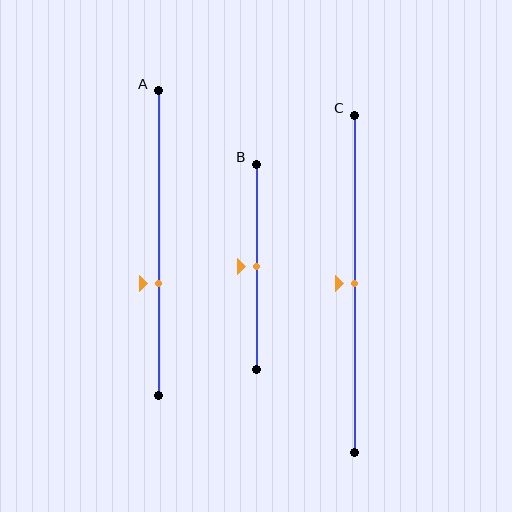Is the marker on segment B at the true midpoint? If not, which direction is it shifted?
Yes, the marker on segment B is at the true midpoint.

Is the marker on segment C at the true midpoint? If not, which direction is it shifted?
Yes, the marker on segment C is at the true midpoint.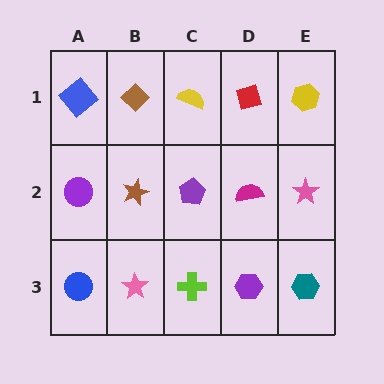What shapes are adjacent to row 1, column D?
A magenta semicircle (row 2, column D), a yellow semicircle (row 1, column C), a yellow hexagon (row 1, column E).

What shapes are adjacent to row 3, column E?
A pink star (row 2, column E), a purple hexagon (row 3, column D).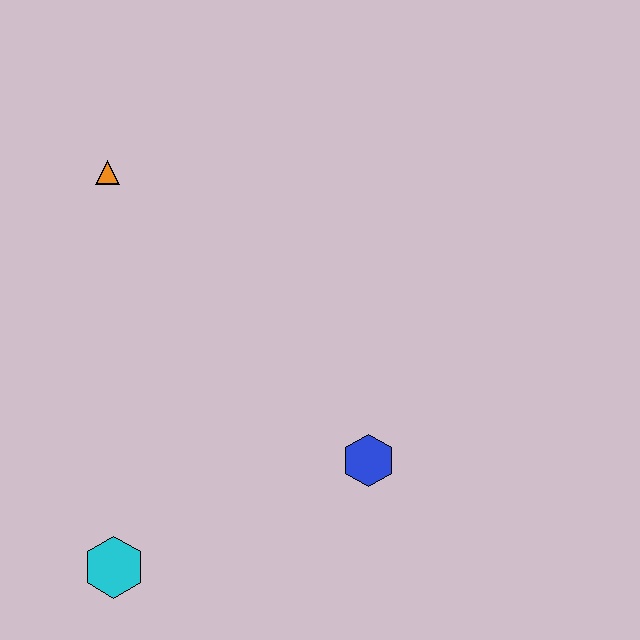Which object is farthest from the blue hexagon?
The orange triangle is farthest from the blue hexagon.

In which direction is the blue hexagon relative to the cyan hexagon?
The blue hexagon is to the right of the cyan hexagon.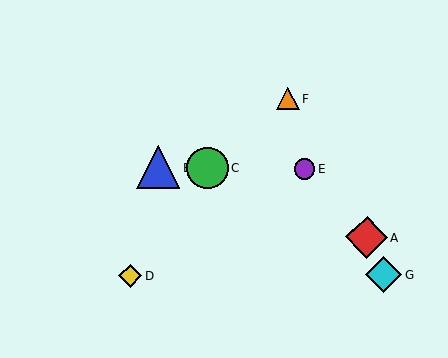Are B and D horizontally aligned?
No, B is at y≈167 and D is at y≈276.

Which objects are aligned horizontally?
Objects B, C, E are aligned horizontally.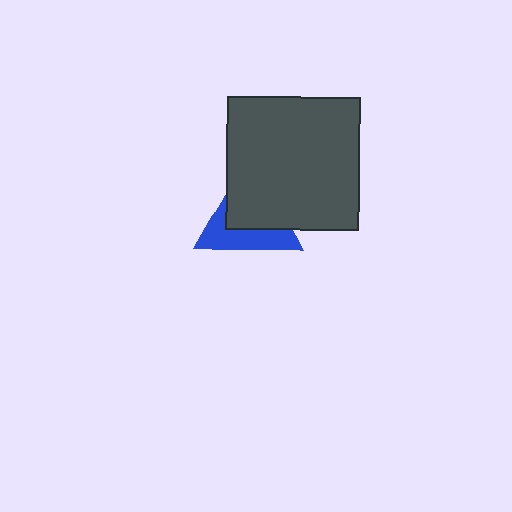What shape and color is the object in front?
The object in front is a dark gray square.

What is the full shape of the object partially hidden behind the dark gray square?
The partially hidden object is a blue triangle.